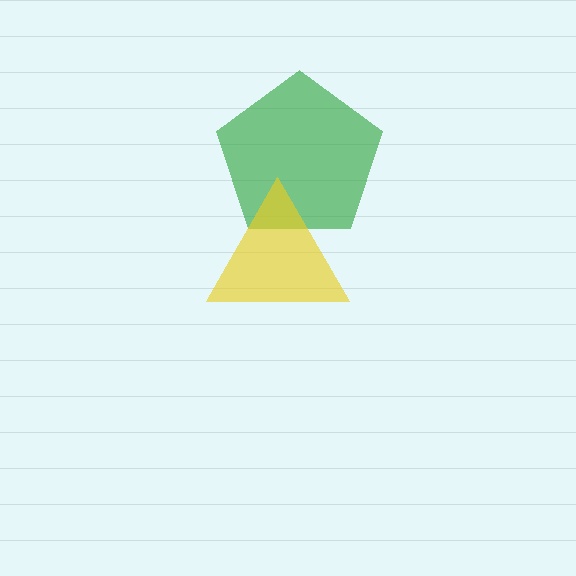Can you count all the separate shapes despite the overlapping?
Yes, there are 2 separate shapes.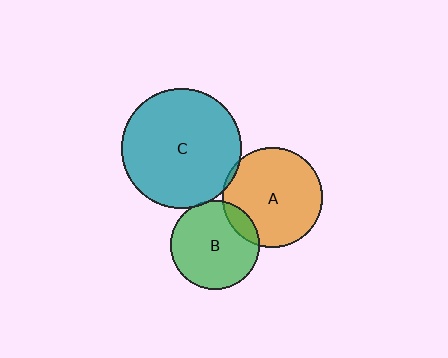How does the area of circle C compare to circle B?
Approximately 1.8 times.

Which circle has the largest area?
Circle C (teal).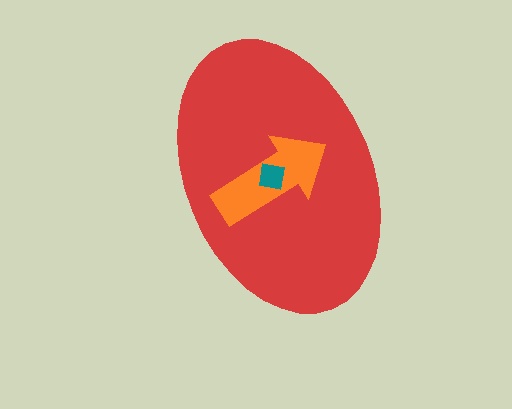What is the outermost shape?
The red ellipse.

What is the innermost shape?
The teal square.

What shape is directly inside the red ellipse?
The orange arrow.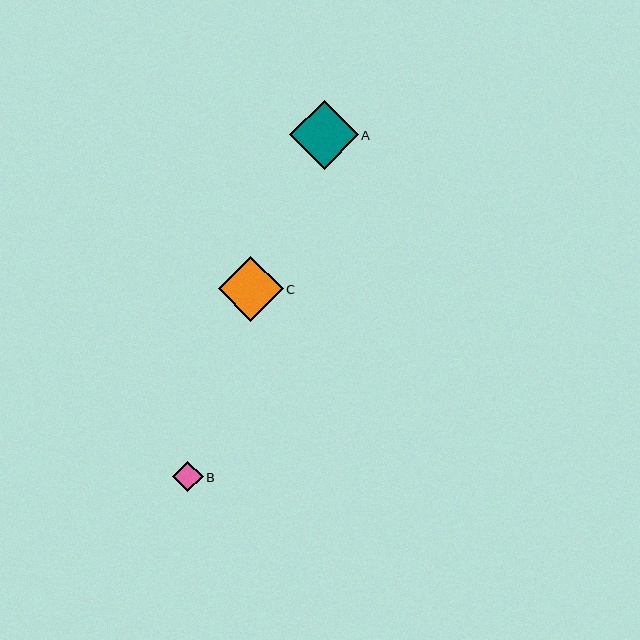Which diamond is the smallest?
Diamond B is the smallest with a size of approximately 30 pixels.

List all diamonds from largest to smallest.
From largest to smallest: A, C, B.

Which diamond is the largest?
Diamond A is the largest with a size of approximately 69 pixels.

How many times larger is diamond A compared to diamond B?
Diamond A is approximately 2.3 times the size of diamond B.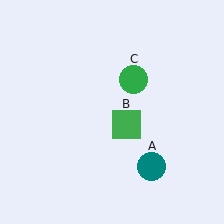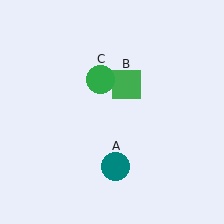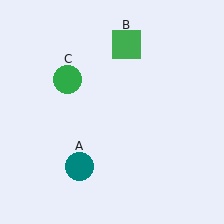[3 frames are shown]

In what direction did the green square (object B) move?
The green square (object B) moved up.